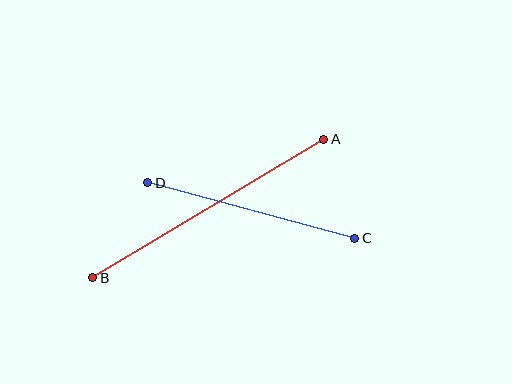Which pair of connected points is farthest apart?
Points A and B are farthest apart.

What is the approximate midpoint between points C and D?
The midpoint is at approximately (251, 210) pixels.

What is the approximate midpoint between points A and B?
The midpoint is at approximately (208, 209) pixels.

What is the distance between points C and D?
The distance is approximately 214 pixels.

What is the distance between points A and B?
The distance is approximately 270 pixels.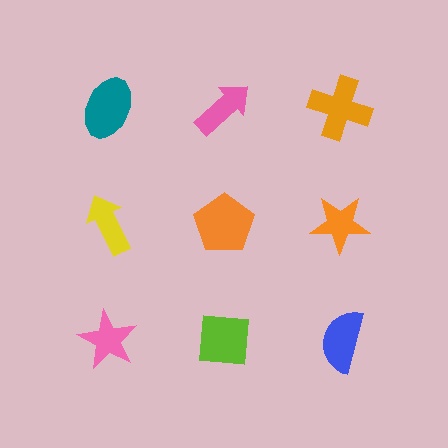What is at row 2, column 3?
An orange star.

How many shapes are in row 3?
3 shapes.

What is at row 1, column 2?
A pink arrow.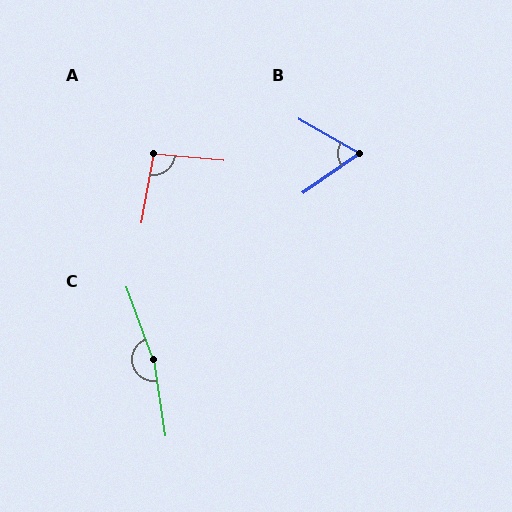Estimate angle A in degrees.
Approximately 95 degrees.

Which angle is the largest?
C, at approximately 168 degrees.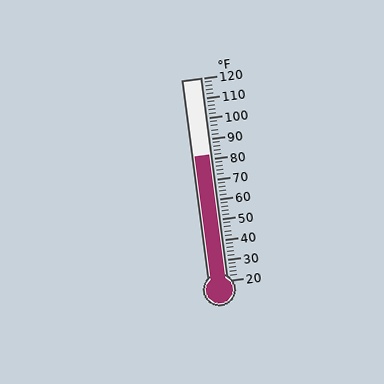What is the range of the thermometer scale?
The thermometer scale ranges from 20°F to 120°F.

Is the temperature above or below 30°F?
The temperature is above 30°F.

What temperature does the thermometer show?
The thermometer shows approximately 82°F.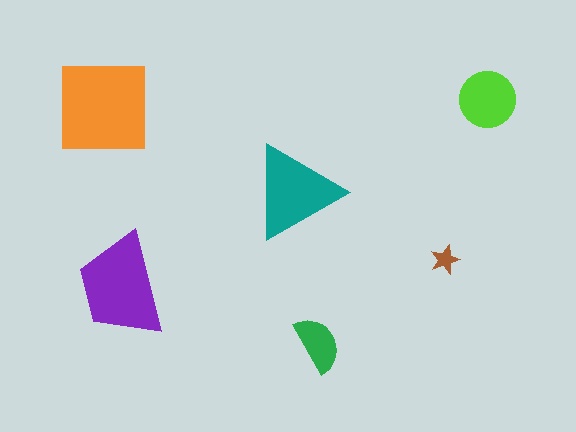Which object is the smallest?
The brown star.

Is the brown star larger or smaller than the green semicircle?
Smaller.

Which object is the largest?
The orange square.